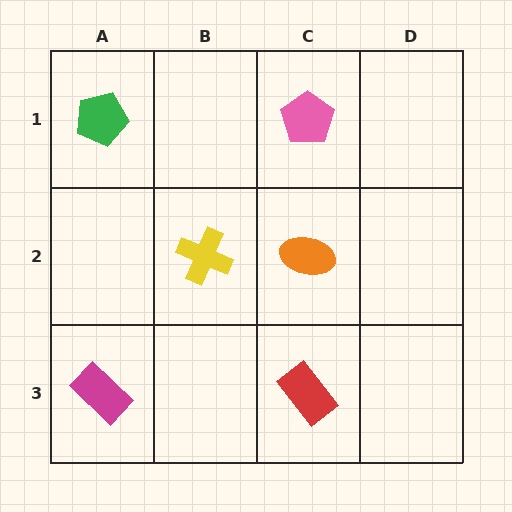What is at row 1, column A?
A green pentagon.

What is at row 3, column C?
A red rectangle.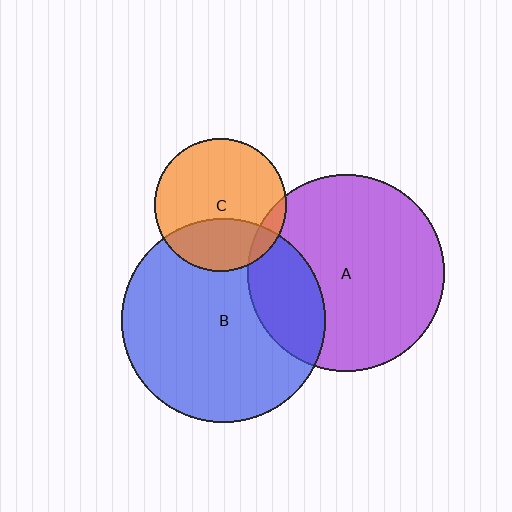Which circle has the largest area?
Circle B (blue).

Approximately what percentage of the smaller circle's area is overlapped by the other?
Approximately 25%.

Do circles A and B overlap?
Yes.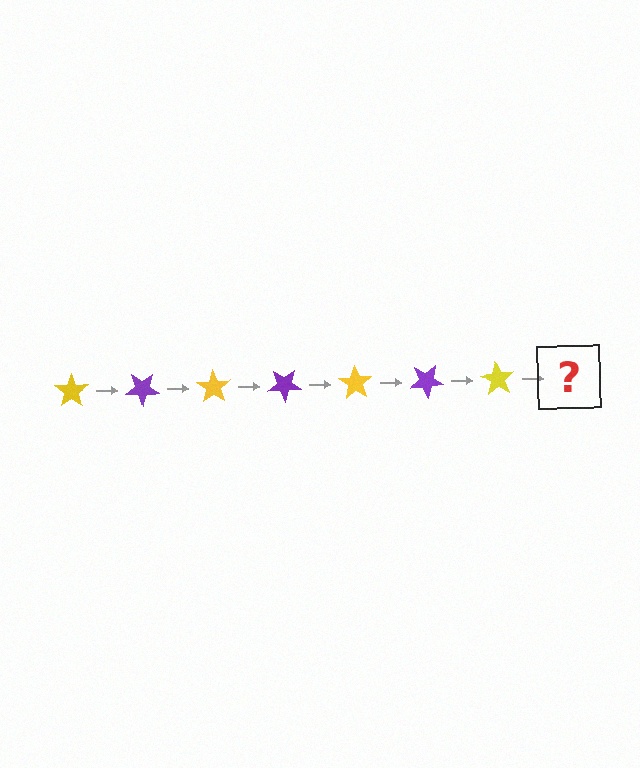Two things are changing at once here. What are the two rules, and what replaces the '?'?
The two rules are that it rotates 35 degrees each step and the color cycles through yellow and purple. The '?' should be a purple star, rotated 245 degrees from the start.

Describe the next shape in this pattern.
It should be a purple star, rotated 245 degrees from the start.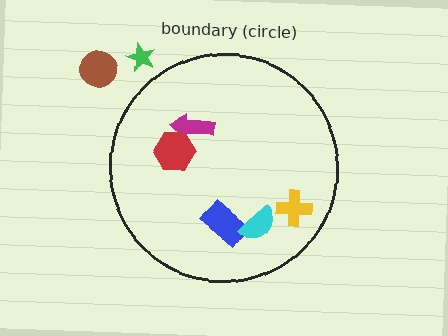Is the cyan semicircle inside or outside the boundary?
Inside.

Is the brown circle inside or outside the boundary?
Outside.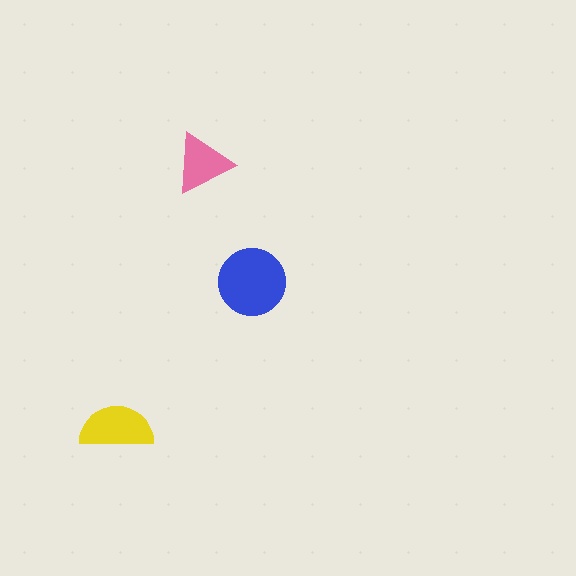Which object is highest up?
The pink triangle is topmost.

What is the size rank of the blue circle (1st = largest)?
1st.